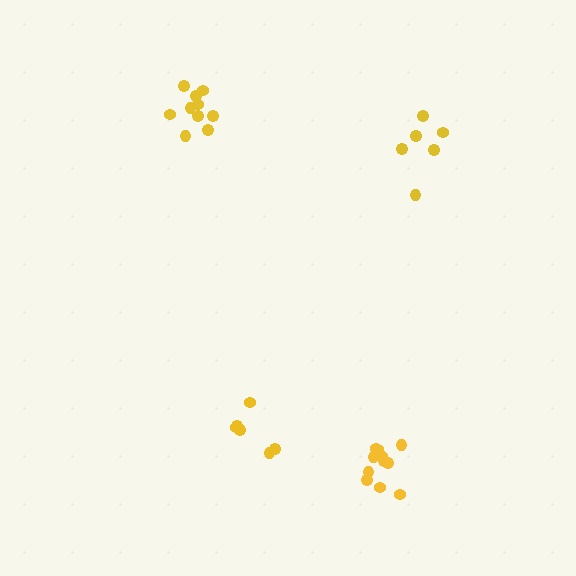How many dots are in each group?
Group 1: 10 dots, Group 2: 6 dots, Group 3: 6 dots, Group 4: 11 dots (33 total).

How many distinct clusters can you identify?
There are 4 distinct clusters.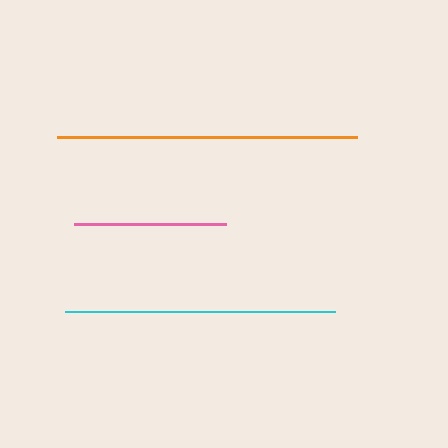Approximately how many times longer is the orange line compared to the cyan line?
The orange line is approximately 1.1 times the length of the cyan line.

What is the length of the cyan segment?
The cyan segment is approximately 270 pixels long.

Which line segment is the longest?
The orange line is the longest at approximately 300 pixels.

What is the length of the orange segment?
The orange segment is approximately 300 pixels long.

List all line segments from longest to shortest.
From longest to shortest: orange, cyan, pink.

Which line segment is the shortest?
The pink line is the shortest at approximately 152 pixels.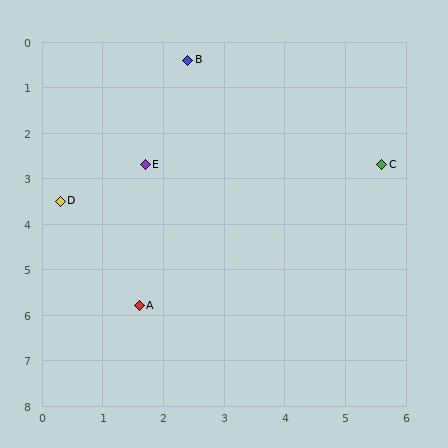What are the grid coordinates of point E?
Point E is at approximately (1.7, 2.7).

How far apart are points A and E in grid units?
Points A and E are about 3.1 grid units apart.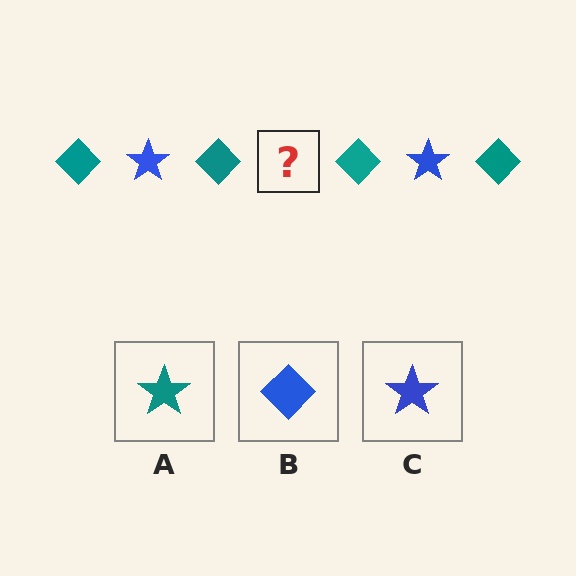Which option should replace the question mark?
Option C.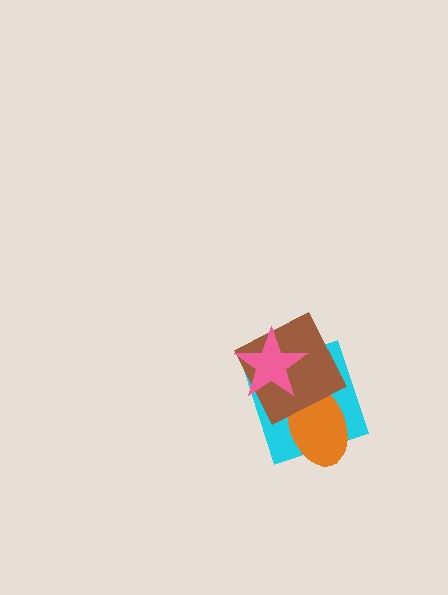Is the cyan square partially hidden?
Yes, it is partially covered by another shape.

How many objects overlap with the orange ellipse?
2 objects overlap with the orange ellipse.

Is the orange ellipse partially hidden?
Yes, it is partially covered by another shape.